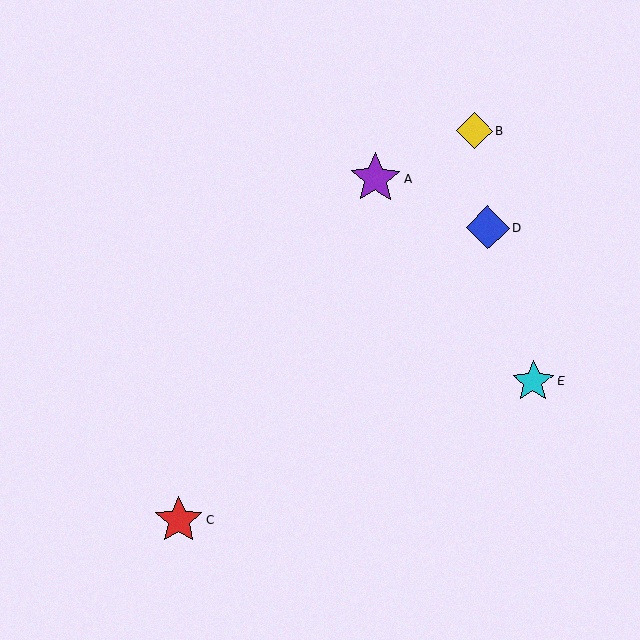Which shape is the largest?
The purple star (labeled A) is the largest.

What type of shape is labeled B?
Shape B is a yellow diamond.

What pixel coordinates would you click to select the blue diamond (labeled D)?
Click at (488, 228) to select the blue diamond D.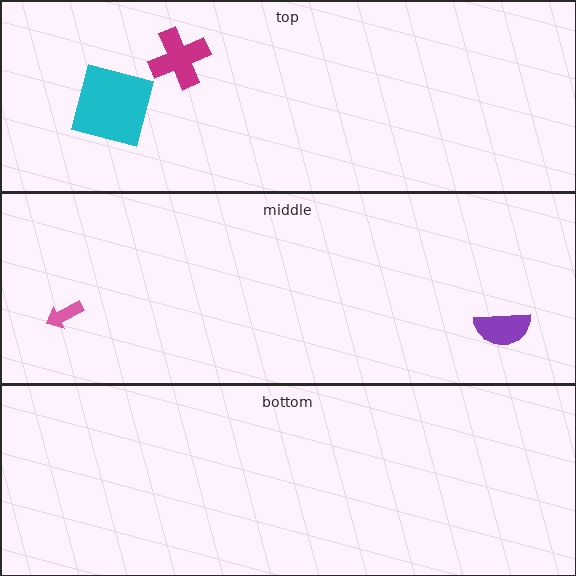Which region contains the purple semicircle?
The middle region.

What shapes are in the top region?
The magenta cross, the cyan square.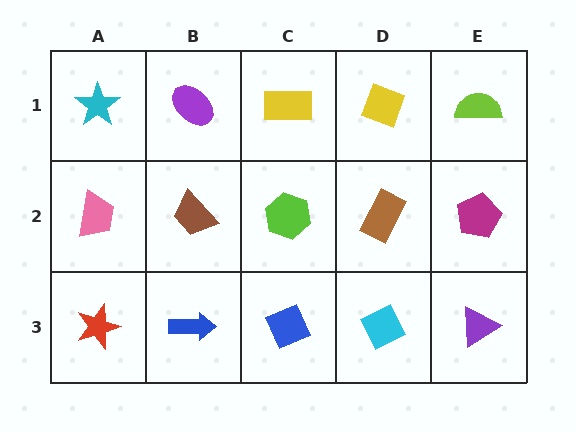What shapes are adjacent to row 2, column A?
A cyan star (row 1, column A), a red star (row 3, column A), a brown trapezoid (row 2, column B).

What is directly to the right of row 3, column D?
A purple triangle.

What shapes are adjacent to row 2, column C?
A yellow rectangle (row 1, column C), a blue diamond (row 3, column C), a brown trapezoid (row 2, column B), a brown rectangle (row 2, column D).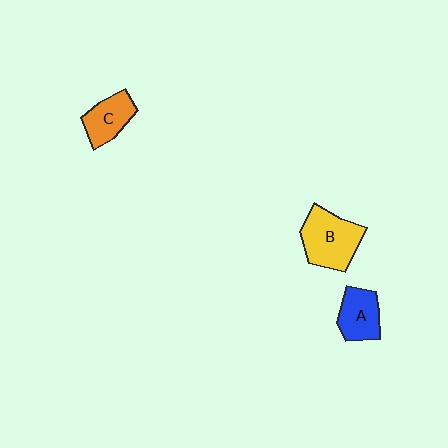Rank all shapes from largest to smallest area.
From largest to smallest: B (yellow), A (blue), C (orange).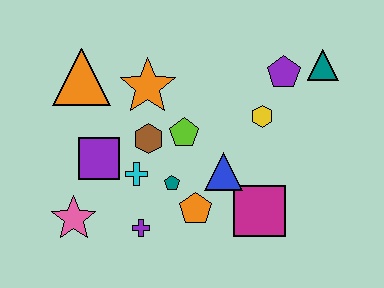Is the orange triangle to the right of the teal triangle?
No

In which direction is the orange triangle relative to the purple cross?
The orange triangle is above the purple cross.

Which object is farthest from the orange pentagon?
The teal triangle is farthest from the orange pentagon.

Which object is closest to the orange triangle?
The orange star is closest to the orange triangle.